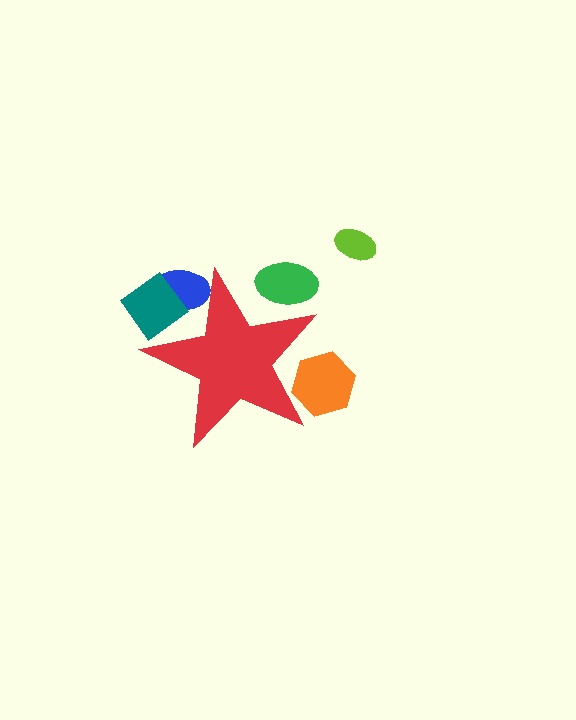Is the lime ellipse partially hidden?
No, the lime ellipse is fully visible.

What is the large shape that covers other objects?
A red star.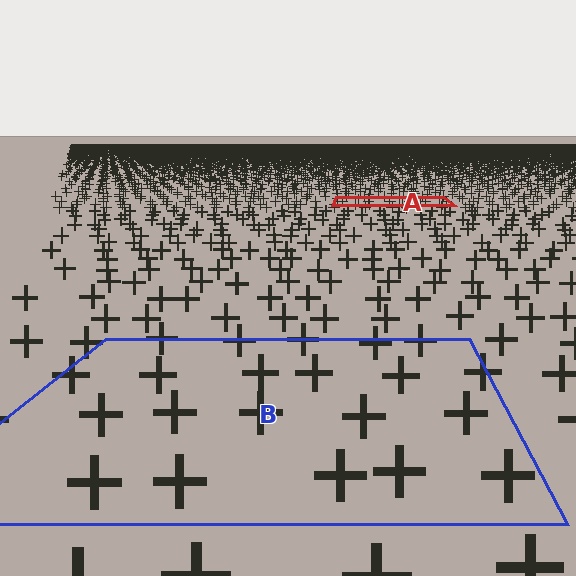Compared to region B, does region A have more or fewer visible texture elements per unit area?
Region A has more texture elements per unit area — they are packed more densely because it is farther away.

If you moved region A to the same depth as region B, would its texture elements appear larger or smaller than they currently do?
They would appear larger. At a closer depth, the same texture elements are projected at a bigger on-screen size.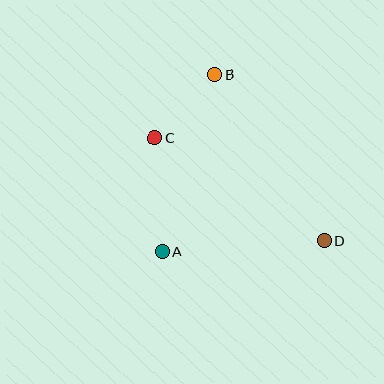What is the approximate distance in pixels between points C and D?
The distance between C and D is approximately 198 pixels.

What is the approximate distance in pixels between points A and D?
The distance between A and D is approximately 162 pixels.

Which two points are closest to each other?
Points B and C are closest to each other.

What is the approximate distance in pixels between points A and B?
The distance between A and B is approximately 185 pixels.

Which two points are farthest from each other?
Points B and D are farthest from each other.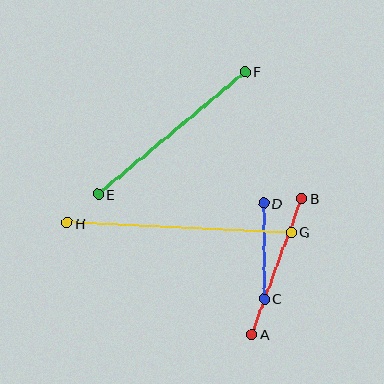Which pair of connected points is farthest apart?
Points G and H are farthest apart.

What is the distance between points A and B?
The distance is approximately 145 pixels.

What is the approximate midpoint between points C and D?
The midpoint is at approximately (264, 251) pixels.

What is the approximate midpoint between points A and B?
The midpoint is at approximately (277, 266) pixels.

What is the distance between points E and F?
The distance is approximately 192 pixels.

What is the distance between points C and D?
The distance is approximately 96 pixels.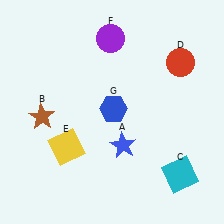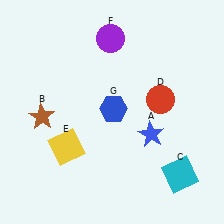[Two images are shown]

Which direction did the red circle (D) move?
The red circle (D) moved down.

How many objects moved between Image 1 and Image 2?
2 objects moved between the two images.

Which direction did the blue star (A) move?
The blue star (A) moved right.